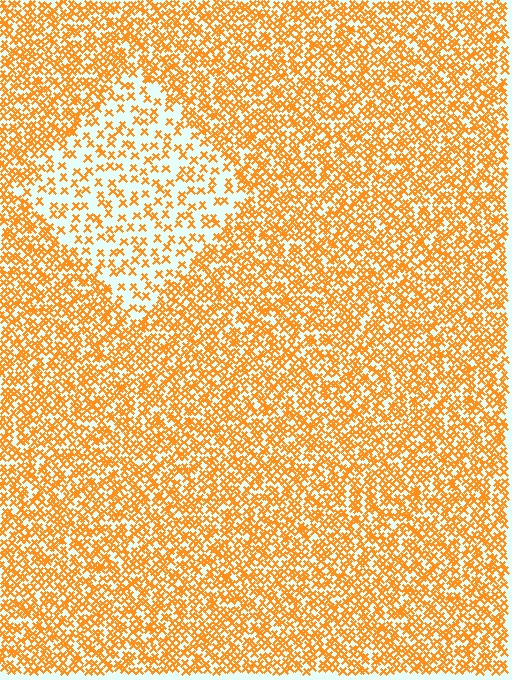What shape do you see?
I see a diamond.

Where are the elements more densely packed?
The elements are more densely packed outside the diamond boundary.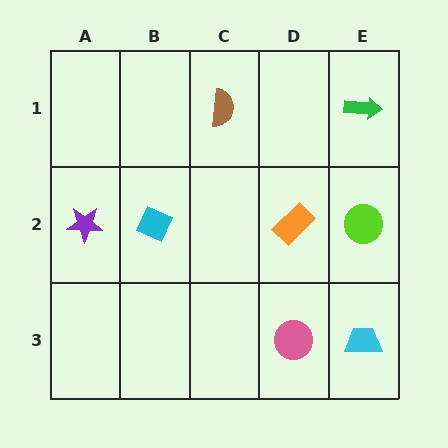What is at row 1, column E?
A green arrow.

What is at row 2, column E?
A lime circle.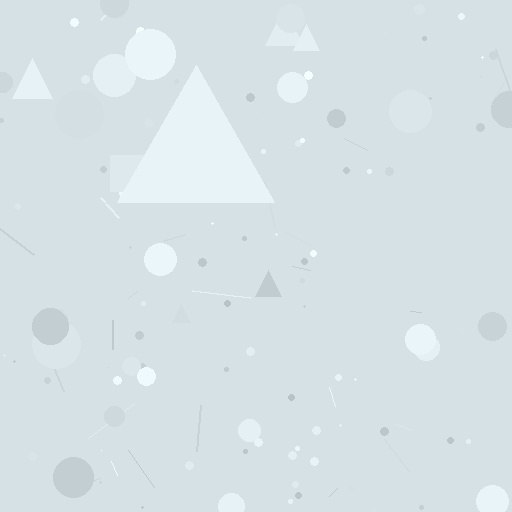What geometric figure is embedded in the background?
A triangle is embedded in the background.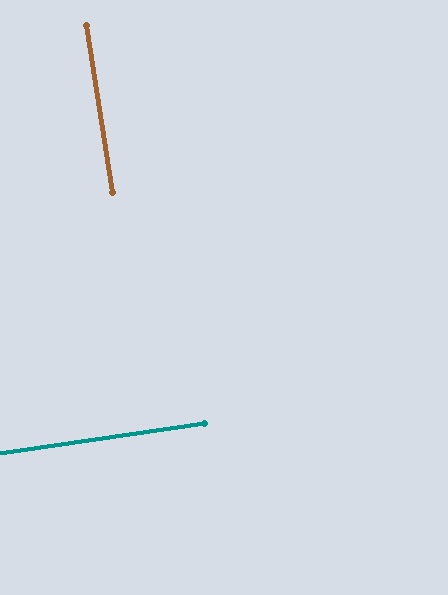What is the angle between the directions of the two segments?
Approximately 89 degrees.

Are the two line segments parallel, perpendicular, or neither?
Perpendicular — they meet at approximately 89°.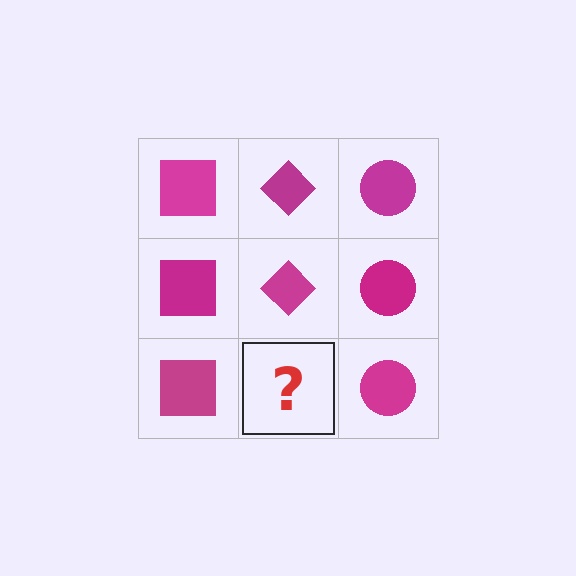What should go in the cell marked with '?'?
The missing cell should contain a magenta diamond.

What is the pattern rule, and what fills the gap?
The rule is that each column has a consistent shape. The gap should be filled with a magenta diamond.